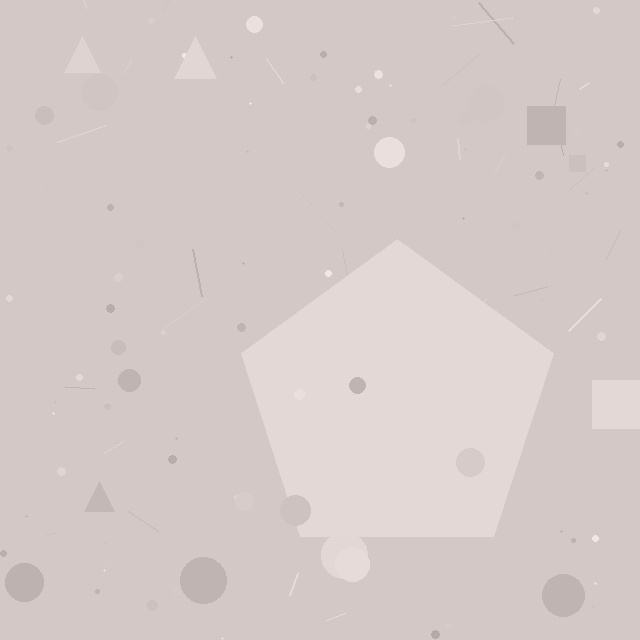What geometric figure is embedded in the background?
A pentagon is embedded in the background.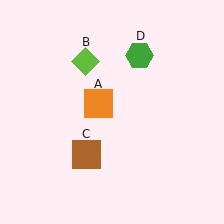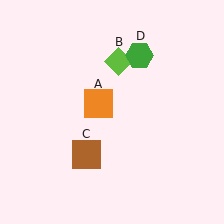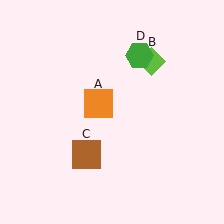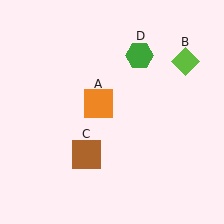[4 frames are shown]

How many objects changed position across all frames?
1 object changed position: lime diamond (object B).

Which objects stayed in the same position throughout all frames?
Orange square (object A) and brown square (object C) and green hexagon (object D) remained stationary.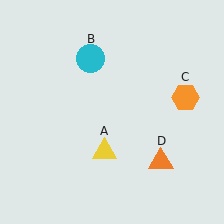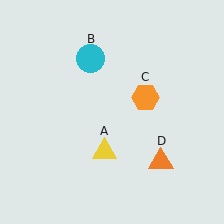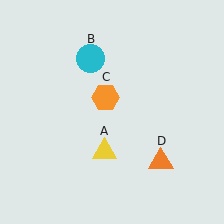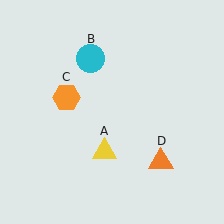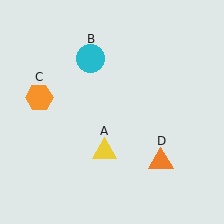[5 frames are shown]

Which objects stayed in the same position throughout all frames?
Yellow triangle (object A) and cyan circle (object B) and orange triangle (object D) remained stationary.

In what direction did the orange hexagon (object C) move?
The orange hexagon (object C) moved left.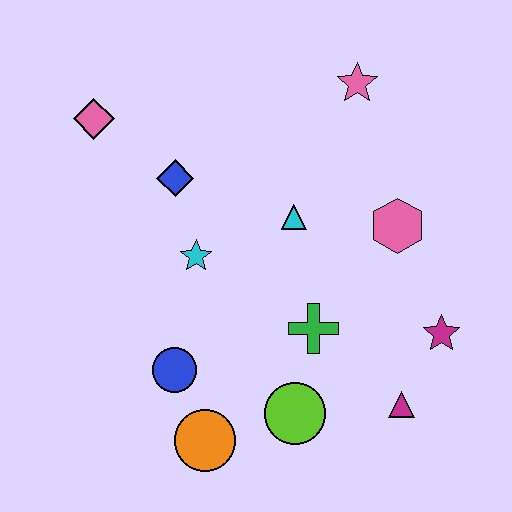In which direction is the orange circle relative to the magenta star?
The orange circle is to the left of the magenta star.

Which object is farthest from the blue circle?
The pink star is farthest from the blue circle.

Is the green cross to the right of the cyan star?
Yes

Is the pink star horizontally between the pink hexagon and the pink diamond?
Yes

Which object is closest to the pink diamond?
The blue diamond is closest to the pink diamond.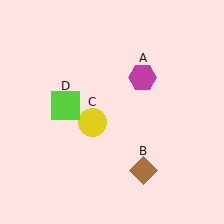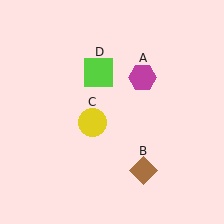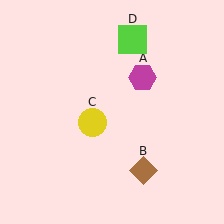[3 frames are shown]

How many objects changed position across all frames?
1 object changed position: lime square (object D).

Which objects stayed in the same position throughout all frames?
Magenta hexagon (object A) and brown diamond (object B) and yellow circle (object C) remained stationary.